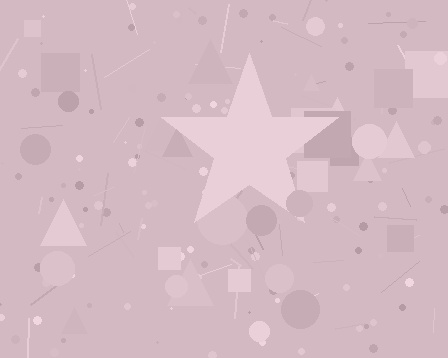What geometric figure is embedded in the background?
A star is embedded in the background.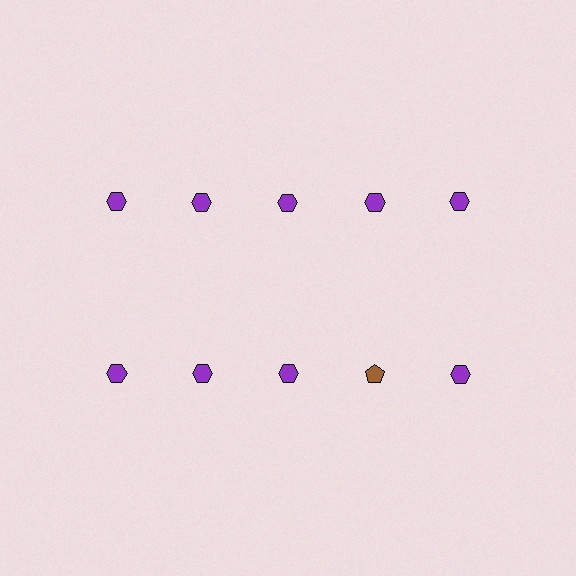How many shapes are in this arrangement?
There are 10 shapes arranged in a grid pattern.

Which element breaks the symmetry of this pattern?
The brown pentagon in the second row, second from right column breaks the symmetry. All other shapes are purple hexagons.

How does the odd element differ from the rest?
It differs in both color (brown instead of purple) and shape (pentagon instead of hexagon).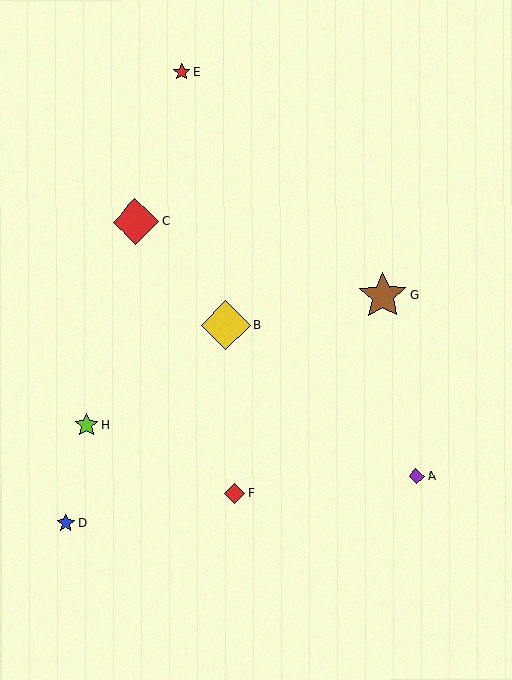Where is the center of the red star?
The center of the red star is at (182, 72).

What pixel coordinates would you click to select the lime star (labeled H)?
Click at (87, 425) to select the lime star H.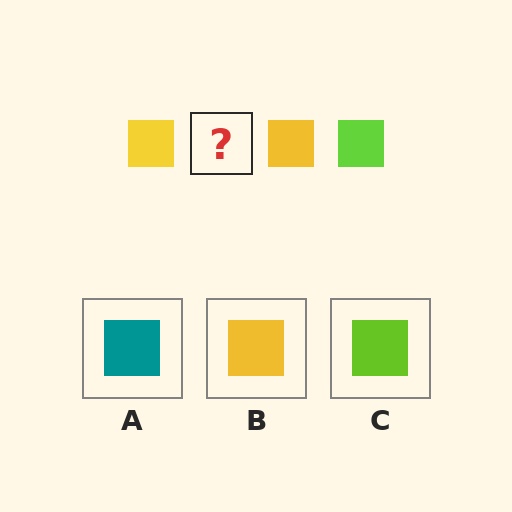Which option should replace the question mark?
Option C.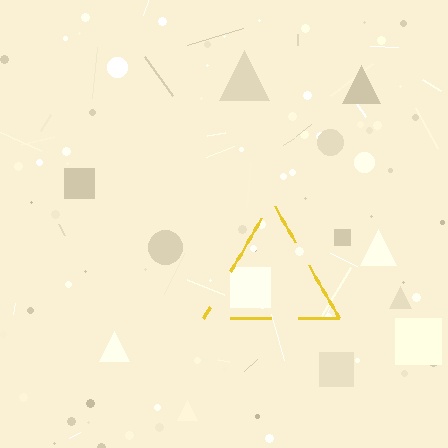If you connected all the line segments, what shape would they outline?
They would outline a triangle.